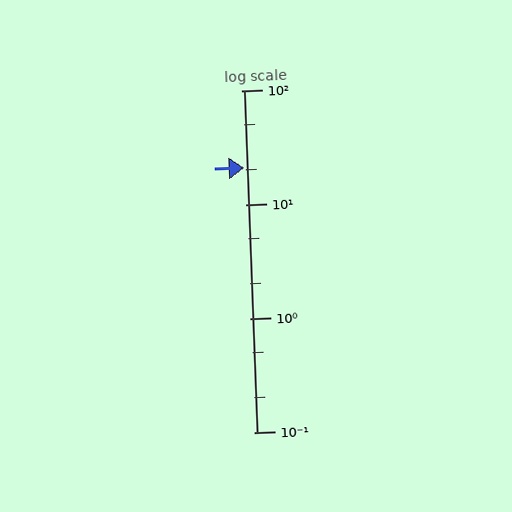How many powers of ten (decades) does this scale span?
The scale spans 3 decades, from 0.1 to 100.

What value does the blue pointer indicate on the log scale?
The pointer indicates approximately 21.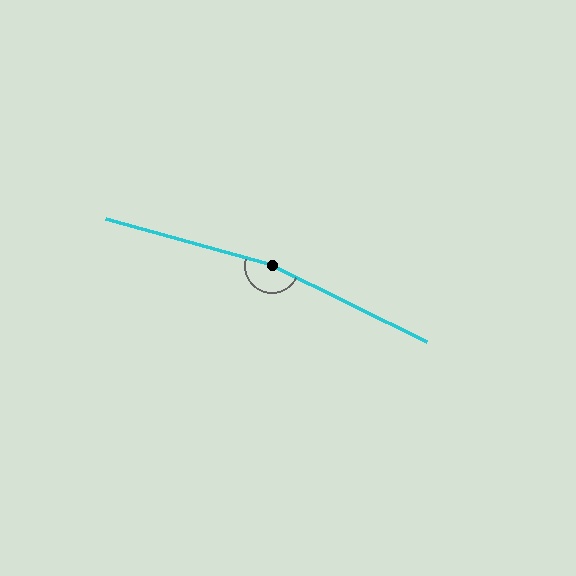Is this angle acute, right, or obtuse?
It is obtuse.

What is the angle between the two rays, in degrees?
Approximately 170 degrees.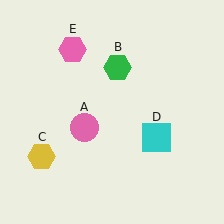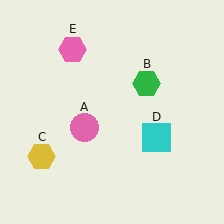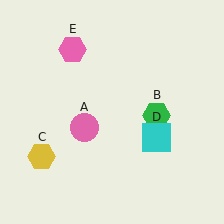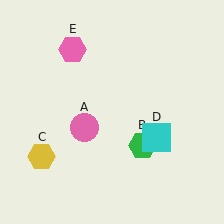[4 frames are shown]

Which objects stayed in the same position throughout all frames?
Pink circle (object A) and yellow hexagon (object C) and cyan square (object D) and pink hexagon (object E) remained stationary.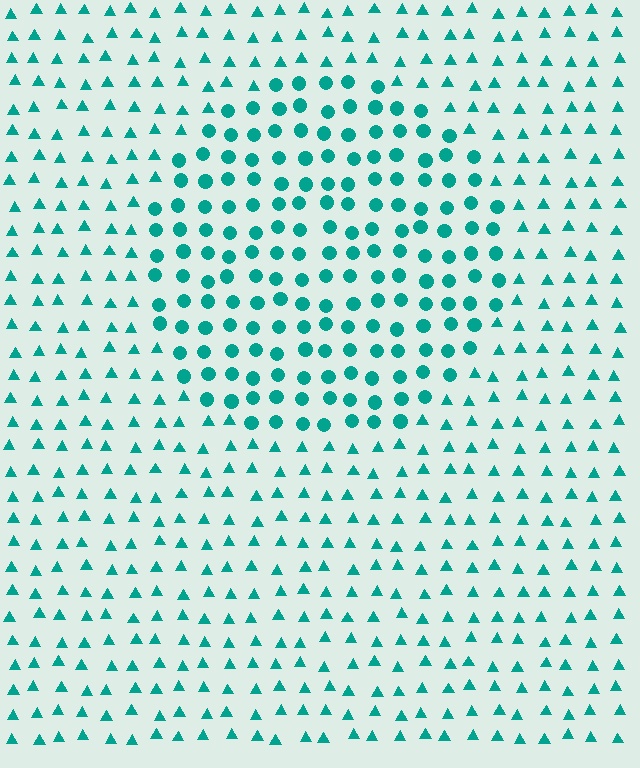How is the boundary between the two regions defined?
The boundary is defined by a change in element shape: circles inside vs. triangles outside. All elements share the same color and spacing.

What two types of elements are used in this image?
The image uses circles inside the circle region and triangles outside it.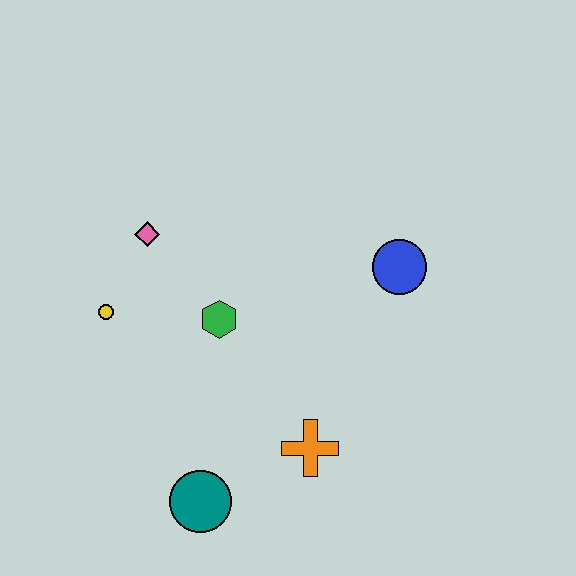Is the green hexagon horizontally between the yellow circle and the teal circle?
No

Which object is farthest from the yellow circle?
The blue circle is farthest from the yellow circle.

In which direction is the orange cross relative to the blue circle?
The orange cross is below the blue circle.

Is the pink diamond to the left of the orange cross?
Yes